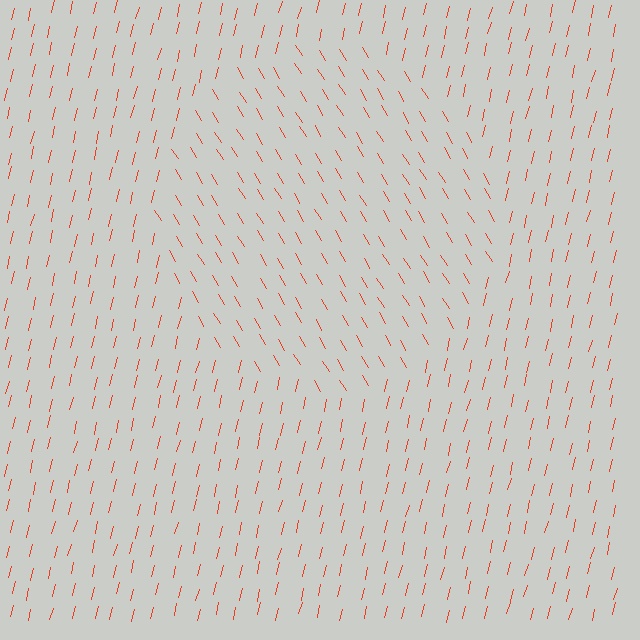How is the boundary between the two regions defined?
The boundary is defined purely by a change in line orientation (approximately 45 degrees difference). All lines are the same color and thickness.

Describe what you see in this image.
The image is filled with small red line segments. A circle region in the image has lines oriented differently from the surrounding lines, creating a visible texture boundary.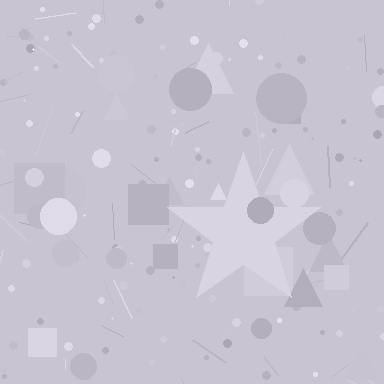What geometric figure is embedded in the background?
A star is embedded in the background.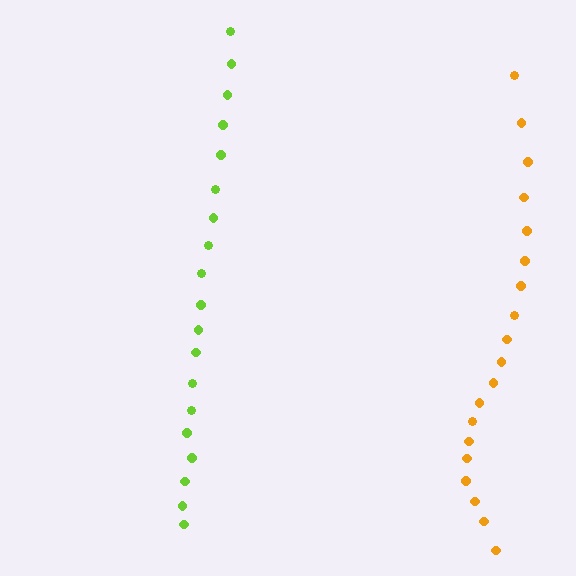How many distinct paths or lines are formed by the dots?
There are 2 distinct paths.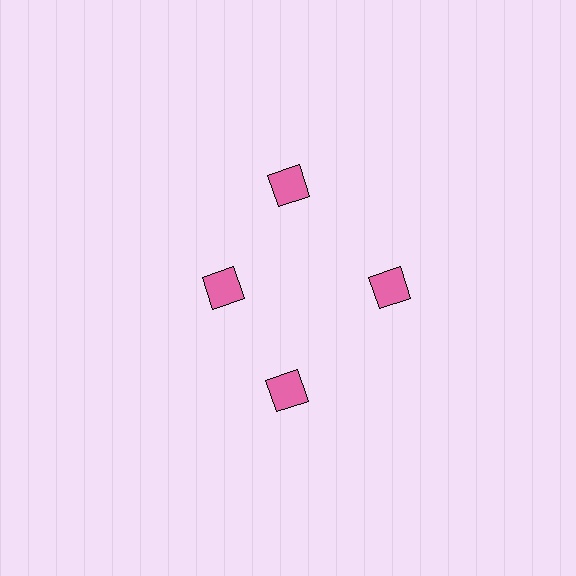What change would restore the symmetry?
The symmetry would be restored by moving it outward, back onto the ring so that all 4 diamonds sit at equal angles and equal distance from the center.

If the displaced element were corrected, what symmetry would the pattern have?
It would have 4-fold rotational symmetry — the pattern would map onto itself every 90 degrees.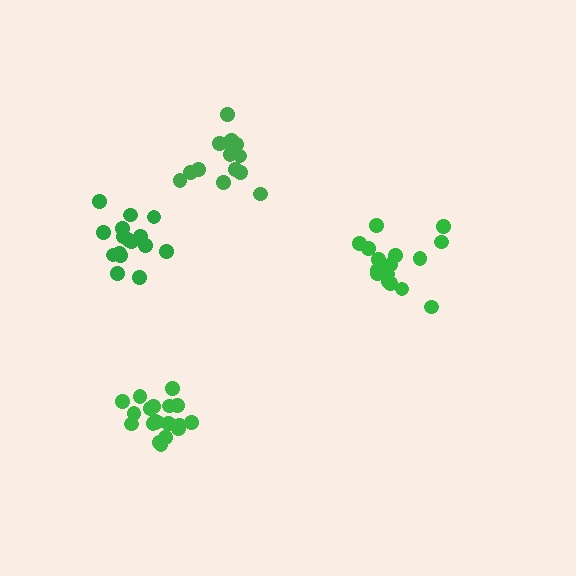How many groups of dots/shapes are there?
There are 4 groups.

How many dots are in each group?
Group 1: 20 dots, Group 2: 15 dots, Group 3: 18 dots, Group 4: 17 dots (70 total).